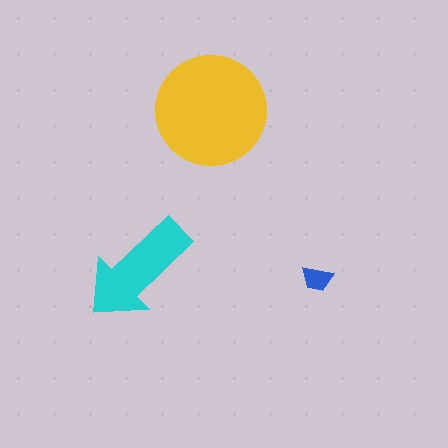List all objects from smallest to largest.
The blue trapezoid, the cyan arrow, the yellow circle.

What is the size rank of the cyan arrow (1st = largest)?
2nd.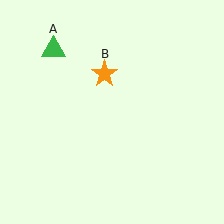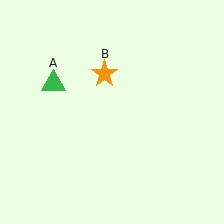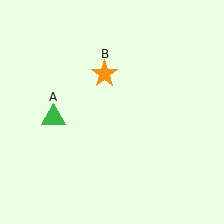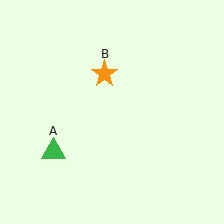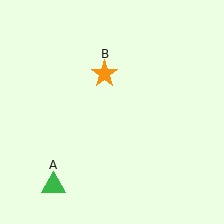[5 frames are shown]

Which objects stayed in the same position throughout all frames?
Orange star (object B) remained stationary.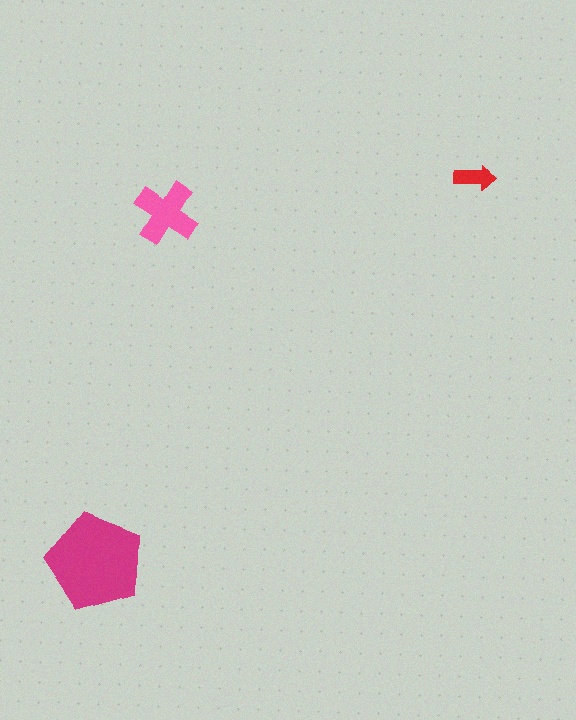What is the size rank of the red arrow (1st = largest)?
3rd.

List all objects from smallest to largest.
The red arrow, the pink cross, the magenta pentagon.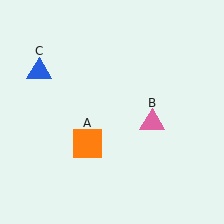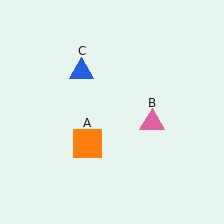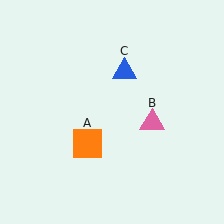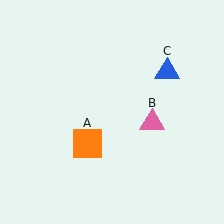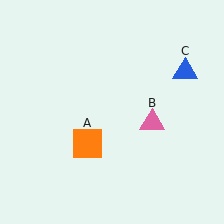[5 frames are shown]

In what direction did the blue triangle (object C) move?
The blue triangle (object C) moved right.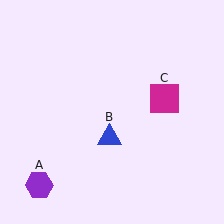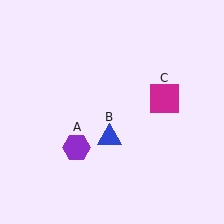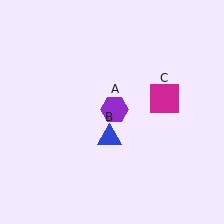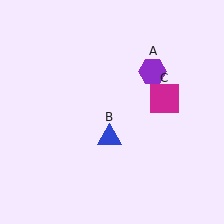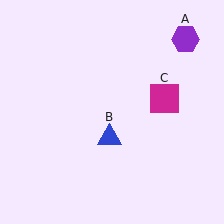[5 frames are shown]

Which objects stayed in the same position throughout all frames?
Blue triangle (object B) and magenta square (object C) remained stationary.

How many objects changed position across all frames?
1 object changed position: purple hexagon (object A).